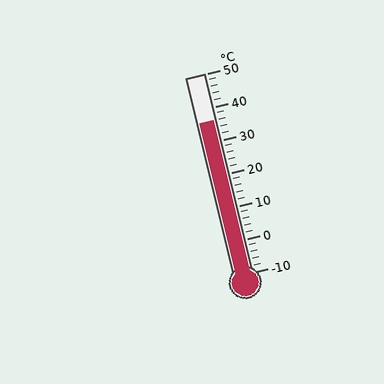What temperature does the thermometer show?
The thermometer shows approximately 36°C.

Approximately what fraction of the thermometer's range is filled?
The thermometer is filled to approximately 75% of its range.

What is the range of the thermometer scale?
The thermometer scale ranges from -10°C to 50°C.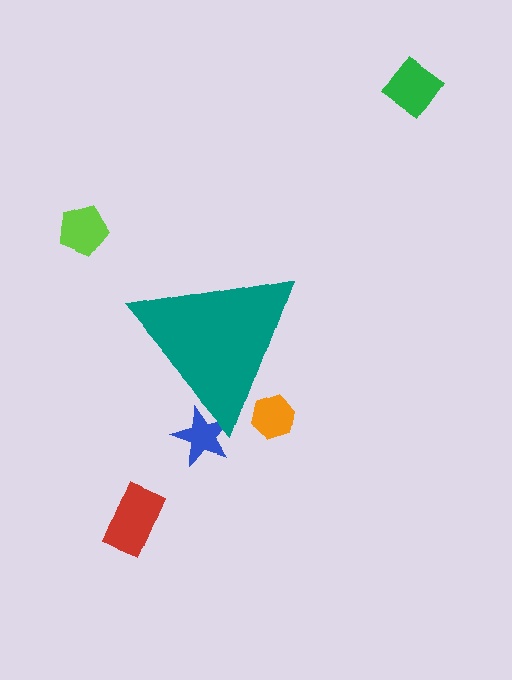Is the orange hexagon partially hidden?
Yes, the orange hexagon is partially hidden behind the teal triangle.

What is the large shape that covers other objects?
A teal triangle.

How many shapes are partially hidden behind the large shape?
2 shapes are partially hidden.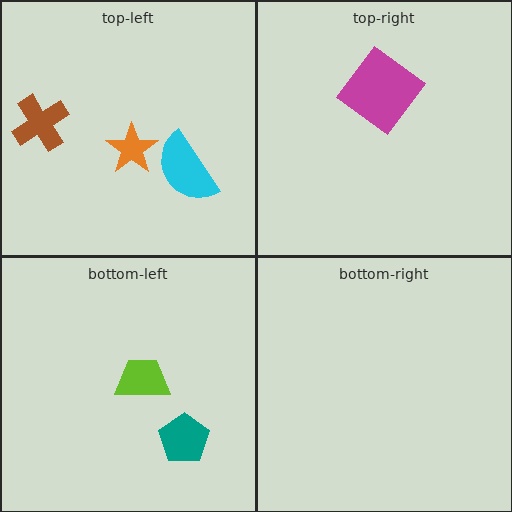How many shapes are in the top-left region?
3.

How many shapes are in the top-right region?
1.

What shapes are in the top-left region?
The orange star, the cyan semicircle, the brown cross.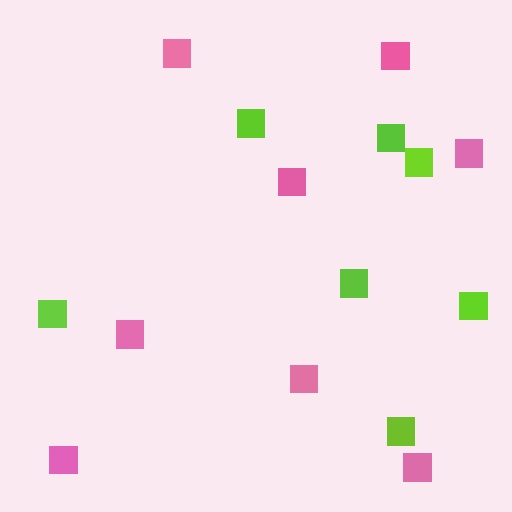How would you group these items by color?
There are 2 groups: one group of lime squares (7) and one group of pink squares (8).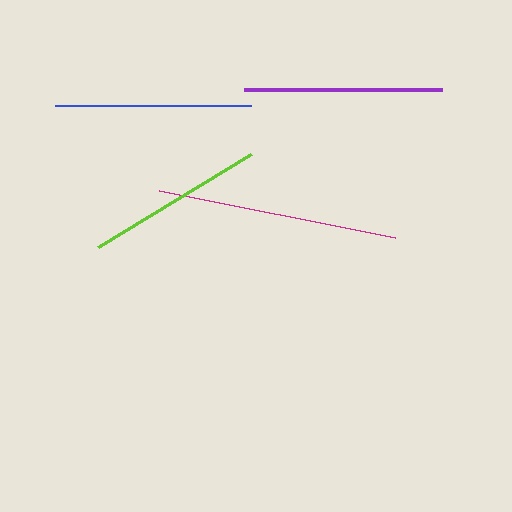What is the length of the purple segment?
The purple segment is approximately 198 pixels long.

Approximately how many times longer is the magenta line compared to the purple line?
The magenta line is approximately 1.2 times the length of the purple line.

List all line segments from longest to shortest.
From longest to shortest: magenta, purple, blue, lime.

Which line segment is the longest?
The magenta line is the longest at approximately 240 pixels.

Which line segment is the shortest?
The lime line is the shortest at approximately 179 pixels.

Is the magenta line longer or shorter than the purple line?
The magenta line is longer than the purple line.